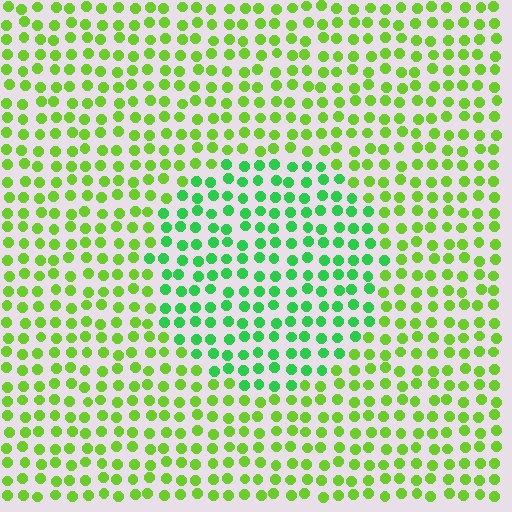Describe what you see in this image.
The image is filled with small lime elements in a uniform arrangement. A circle-shaped region is visible where the elements are tinted to a slightly different hue, forming a subtle color boundary.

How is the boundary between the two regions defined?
The boundary is defined purely by a slight shift in hue (about 35 degrees). Spacing, size, and orientation are identical on both sides.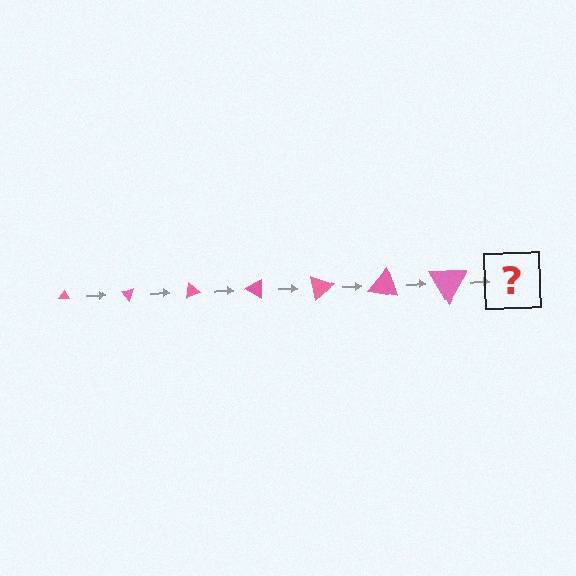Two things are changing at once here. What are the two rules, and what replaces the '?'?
The two rules are that the triangle grows larger each step and it rotates 50 degrees each step. The '?' should be a triangle, larger than the previous one and rotated 350 degrees from the start.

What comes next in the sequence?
The next element should be a triangle, larger than the previous one and rotated 350 degrees from the start.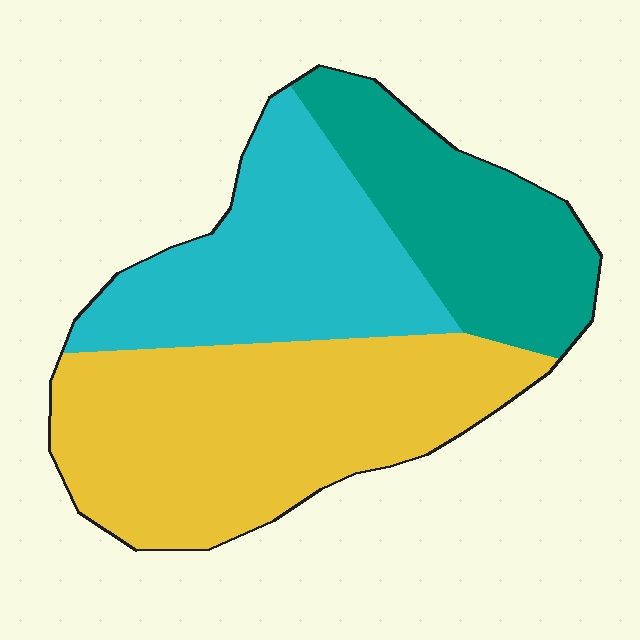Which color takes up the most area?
Yellow, at roughly 45%.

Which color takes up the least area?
Teal, at roughly 25%.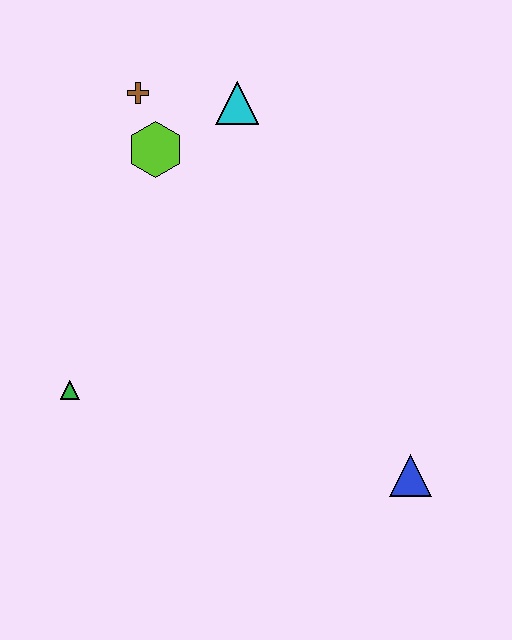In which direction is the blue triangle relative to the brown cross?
The blue triangle is below the brown cross.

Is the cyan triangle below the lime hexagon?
No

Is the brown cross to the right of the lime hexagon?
No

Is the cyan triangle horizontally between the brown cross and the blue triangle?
Yes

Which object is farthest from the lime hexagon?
The blue triangle is farthest from the lime hexagon.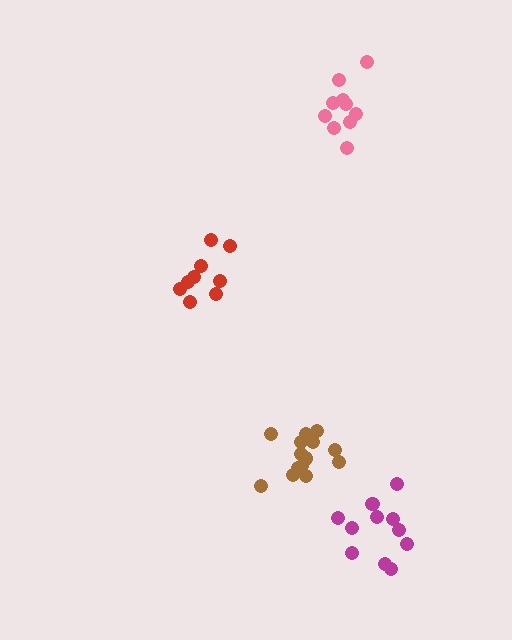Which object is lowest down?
The magenta cluster is bottommost.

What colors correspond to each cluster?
The clusters are colored: red, brown, pink, magenta.